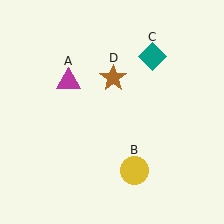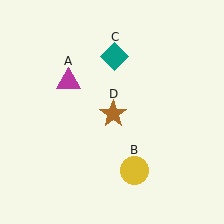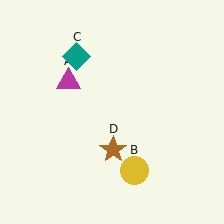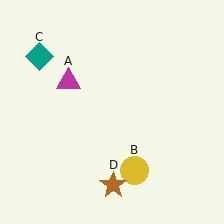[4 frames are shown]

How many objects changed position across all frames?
2 objects changed position: teal diamond (object C), brown star (object D).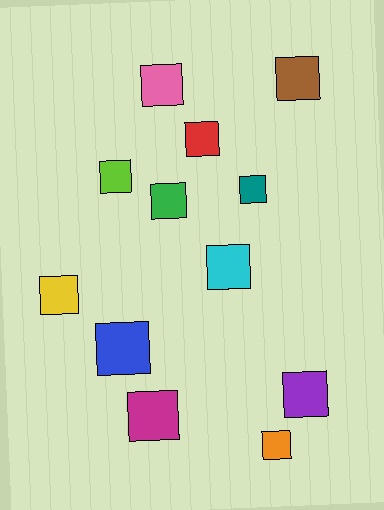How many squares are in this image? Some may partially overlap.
There are 12 squares.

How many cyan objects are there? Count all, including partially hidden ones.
There is 1 cyan object.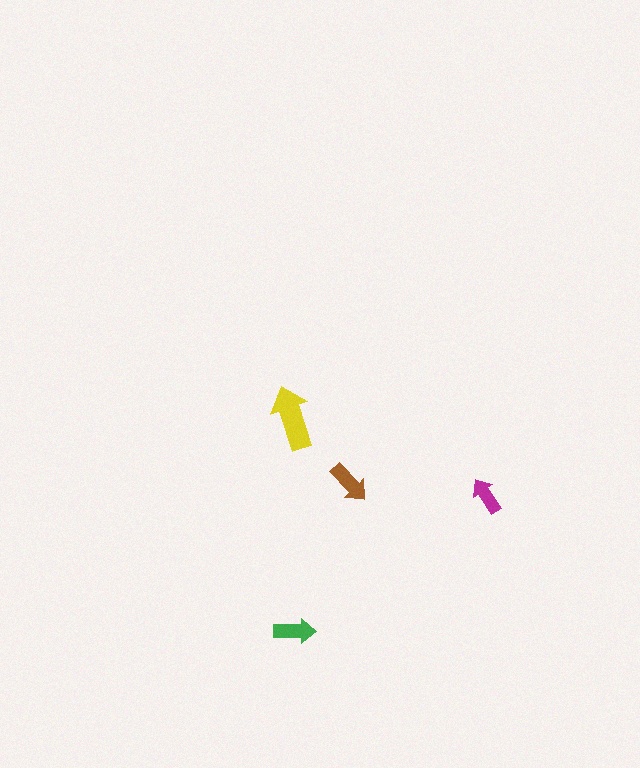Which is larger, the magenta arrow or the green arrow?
The green one.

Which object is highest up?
The yellow arrow is topmost.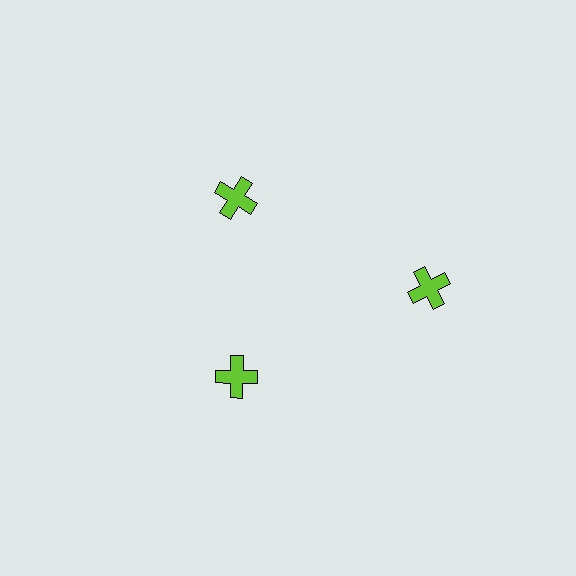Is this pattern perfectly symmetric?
No. The 3 lime crosses are arranged in a ring, but one element near the 3 o'clock position is pushed outward from the center, breaking the 3-fold rotational symmetry.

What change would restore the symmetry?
The symmetry would be restored by moving it inward, back onto the ring so that all 3 crosses sit at equal angles and equal distance from the center.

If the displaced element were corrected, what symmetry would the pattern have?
It would have 3-fold rotational symmetry — the pattern would map onto itself every 120 degrees.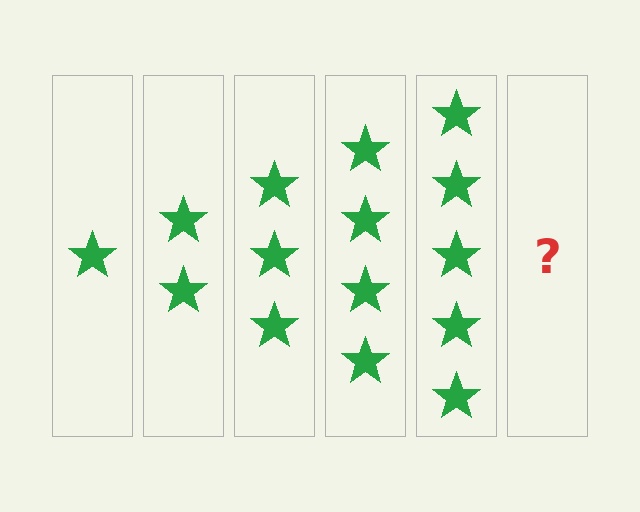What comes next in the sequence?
The next element should be 6 stars.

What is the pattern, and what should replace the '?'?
The pattern is that each step adds one more star. The '?' should be 6 stars.